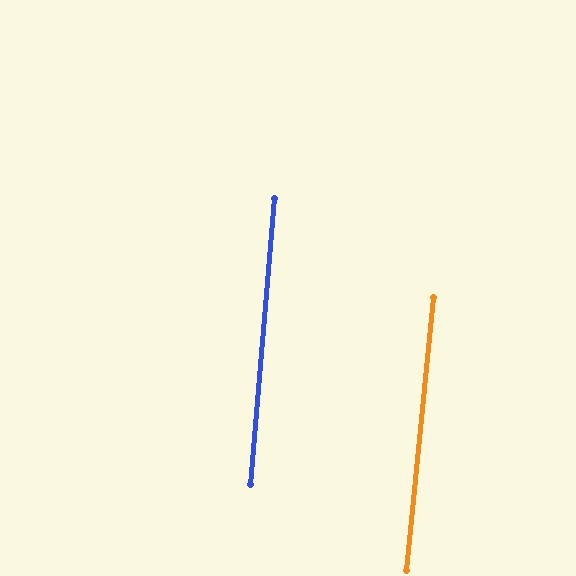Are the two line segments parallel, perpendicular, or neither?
Parallel — their directions differ by only 0.8°.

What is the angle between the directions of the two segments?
Approximately 1 degree.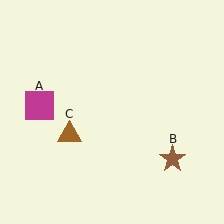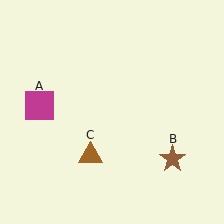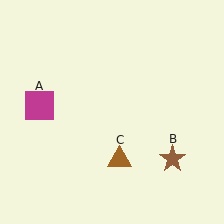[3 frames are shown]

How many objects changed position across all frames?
1 object changed position: brown triangle (object C).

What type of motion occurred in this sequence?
The brown triangle (object C) rotated counterclockwise around the center of the scene.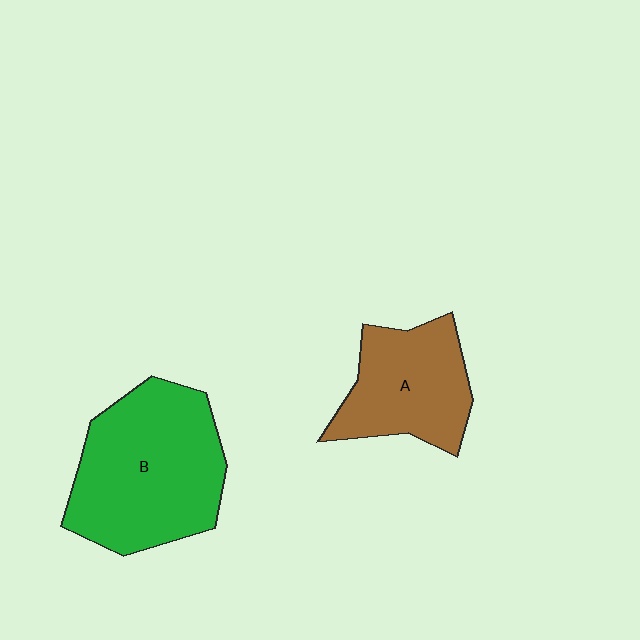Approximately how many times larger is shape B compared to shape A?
Approximately 1.5 times.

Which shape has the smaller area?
Shape A (brown).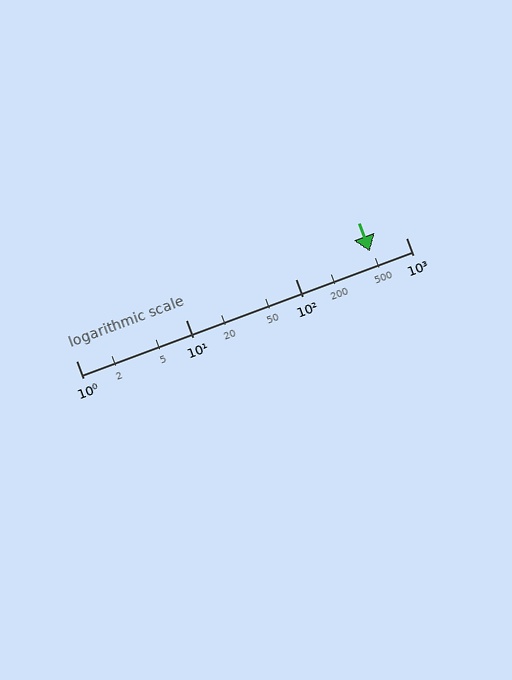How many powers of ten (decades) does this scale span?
The scale spans 3 decades, from 1 to 1000.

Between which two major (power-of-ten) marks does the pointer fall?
The pointer is between 100 and 1000.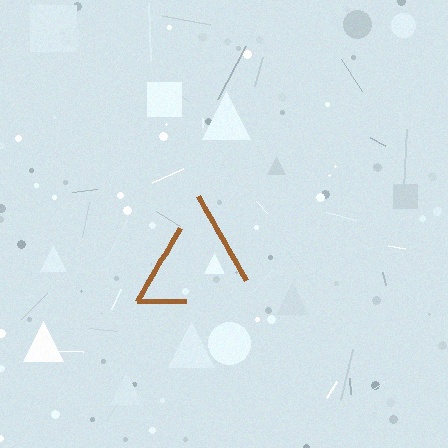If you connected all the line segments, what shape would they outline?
They would outline a triangle.